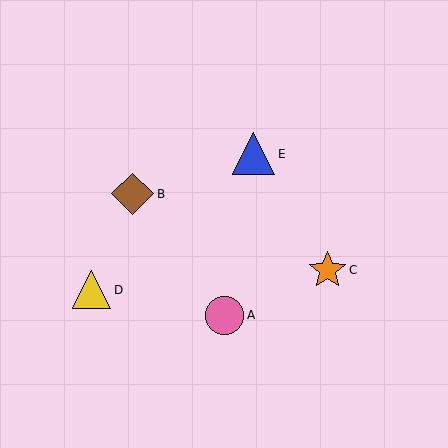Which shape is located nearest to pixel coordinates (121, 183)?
The brown diamond (labeled B) at (133, 194) is nearest to that location.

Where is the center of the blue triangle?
The center of the blue triangle is at (254, 154).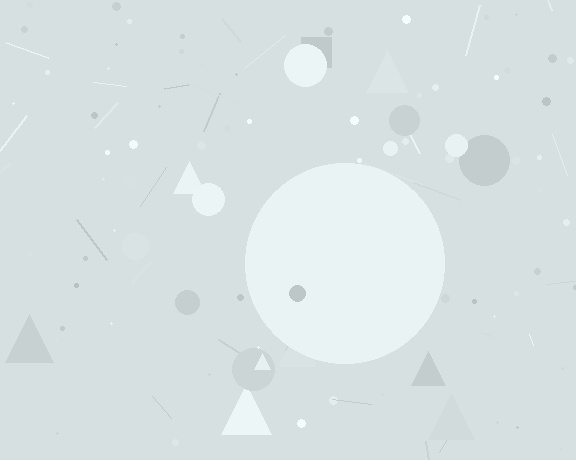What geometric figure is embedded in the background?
A circle is embedded in the background.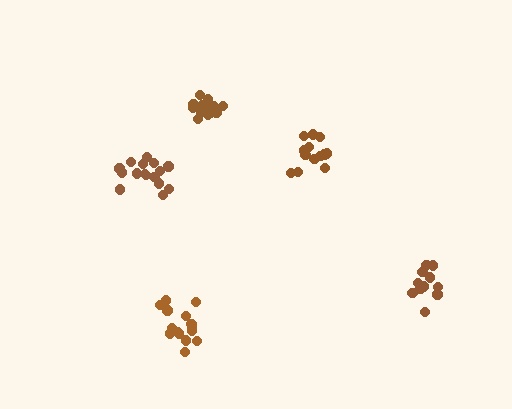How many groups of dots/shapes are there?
There are 5 groups.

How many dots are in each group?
Group 1: 16 dots, Group 2: 13 dots, Group 3: 11 dots, Group 4: 15 dots, Group 5: 16 dots (71 total).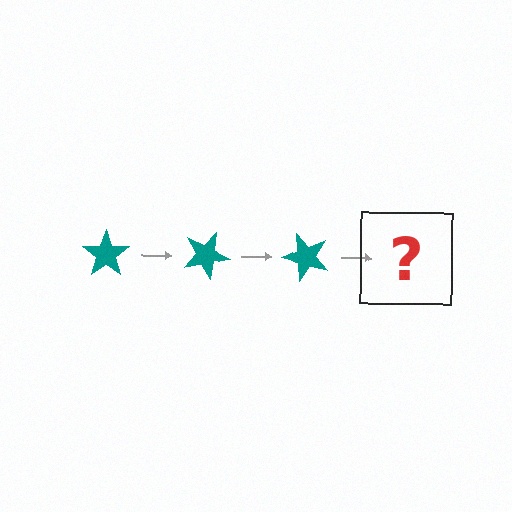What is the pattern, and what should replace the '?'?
The pattern is that the star rotates 25 degrees each step. The '?' should be a teal star rotated 75 degrees.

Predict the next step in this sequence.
The next step is a teal star rotated 75 degrees.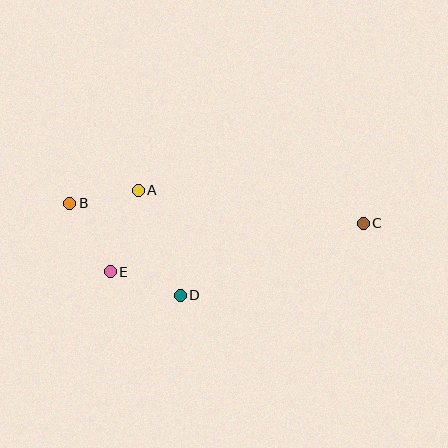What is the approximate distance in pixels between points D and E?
The distance between D and E is approximately 74 pixels.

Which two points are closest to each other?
Points A and B are closest to each other.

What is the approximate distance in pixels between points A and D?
The distance between A and D is approximately 113 pixels.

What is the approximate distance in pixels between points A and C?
The distance between A and C is approximately 227 pixels.